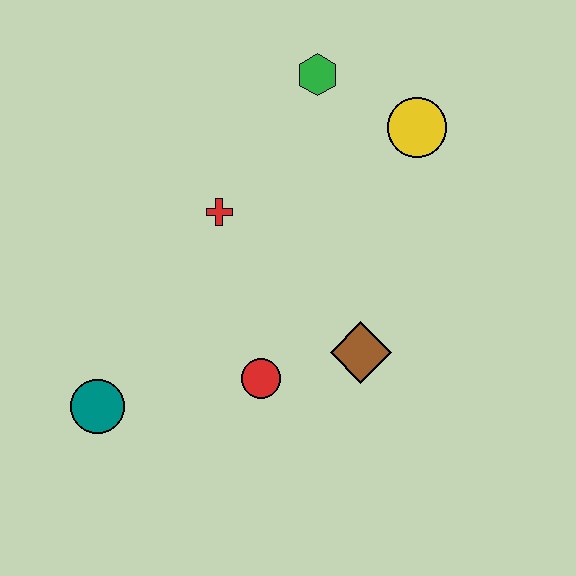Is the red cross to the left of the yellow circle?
Yes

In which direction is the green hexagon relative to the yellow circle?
The green hexagon is to the left of the yellow circle.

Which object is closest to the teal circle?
The red circle is closest to the teal circle.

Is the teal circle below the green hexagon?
Yes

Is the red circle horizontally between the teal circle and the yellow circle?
Yes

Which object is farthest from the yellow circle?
The teal circle is farthest from the yellow circle.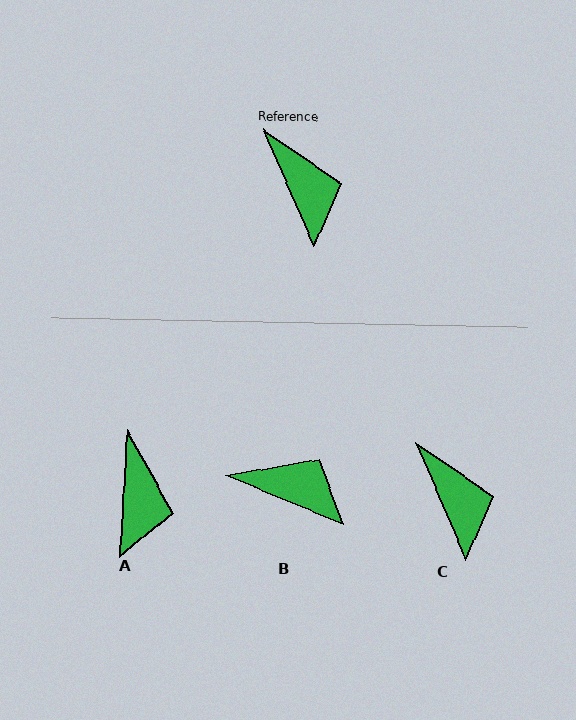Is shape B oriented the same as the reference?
No, it is off by about 44 degrees.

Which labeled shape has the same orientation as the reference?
C.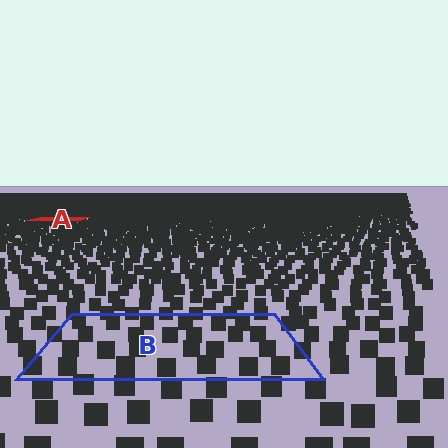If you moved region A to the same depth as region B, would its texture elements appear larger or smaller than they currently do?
They would appear larger. At a closer depth, the same texture elements are projected at a bigger on-screen size.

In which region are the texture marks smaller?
The texture marks are smaller in region A, because it is farther away.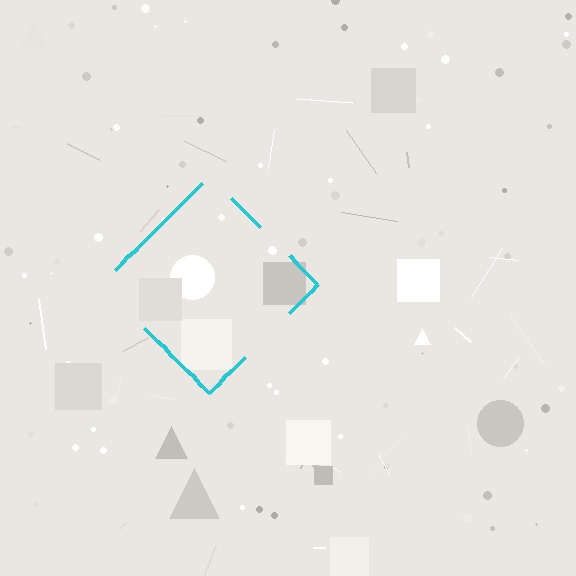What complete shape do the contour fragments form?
The contour fragments form a diamond.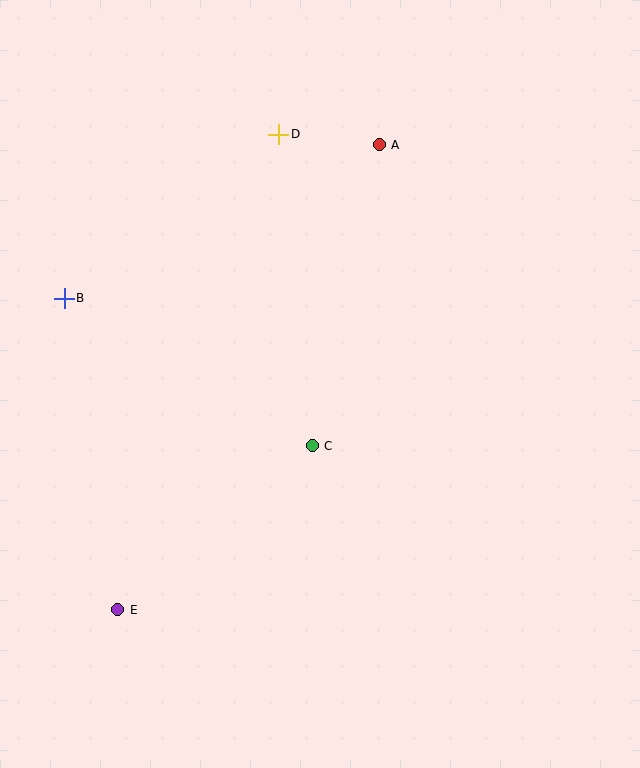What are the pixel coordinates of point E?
Point E is at (118, 610).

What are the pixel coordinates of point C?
Point C is at (312, 446).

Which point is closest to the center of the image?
Point C at (312, 446) is closest to the center.